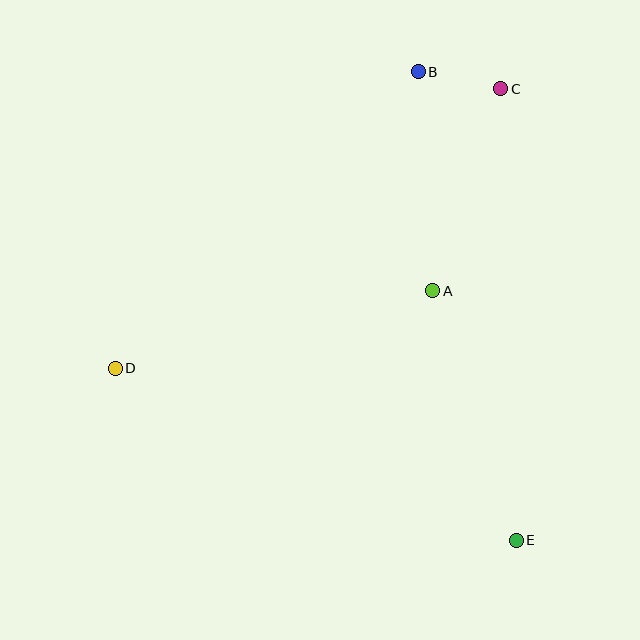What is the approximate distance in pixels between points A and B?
The distance between A and B is approximately 219 pixels.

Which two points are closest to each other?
Points B and C are closest to each other.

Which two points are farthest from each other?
Points B and E are farthest from each other.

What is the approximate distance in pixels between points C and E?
The distance between C and E is approximately 452 pixels.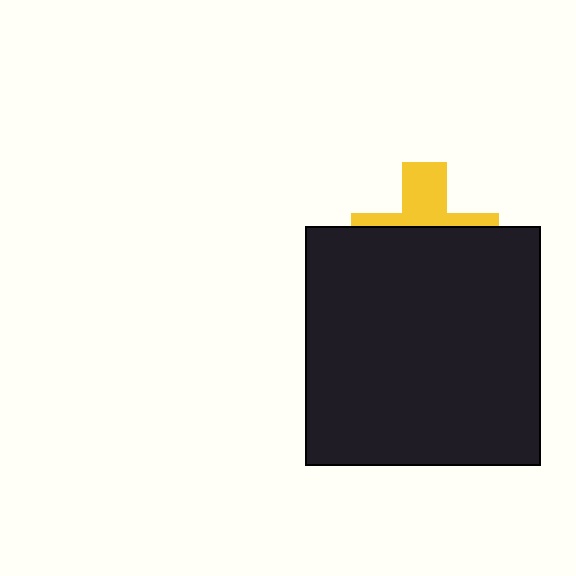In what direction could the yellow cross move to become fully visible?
The yellow cross could move up. That would shift it out from behind the black rectangle entirely.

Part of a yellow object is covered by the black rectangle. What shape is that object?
It is a cross.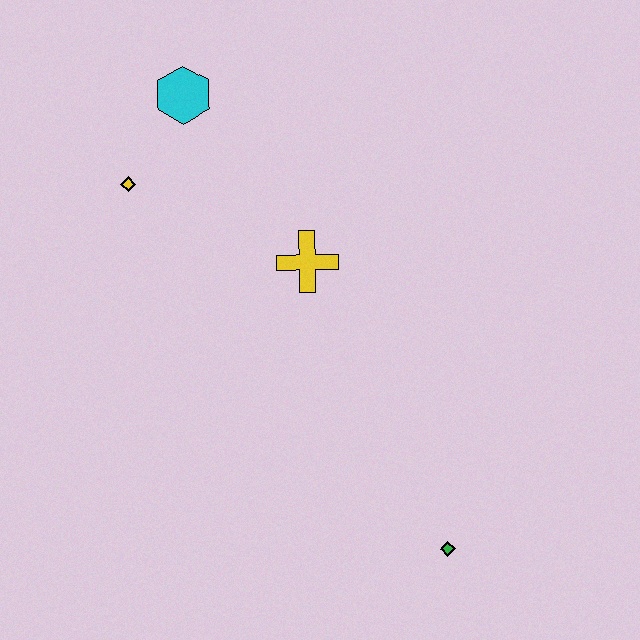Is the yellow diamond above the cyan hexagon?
No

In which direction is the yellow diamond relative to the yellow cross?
The yellow diamond is to the left of the yellow cross.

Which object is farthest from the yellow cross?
The green diamond is farthest from the yellow cross.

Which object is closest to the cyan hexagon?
The yellow diamond is closest to the cyan hexagon.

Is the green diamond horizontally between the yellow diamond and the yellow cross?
No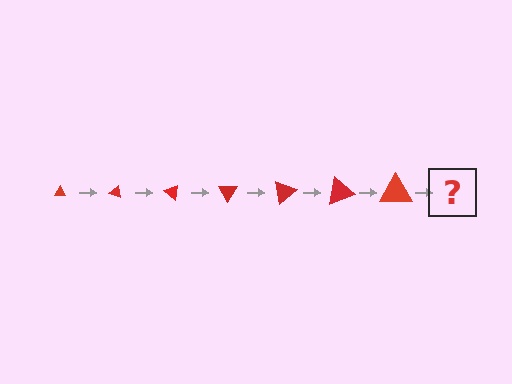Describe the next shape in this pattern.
It should be a triangle, larger than the previous one and rotated 140 degrees from the start.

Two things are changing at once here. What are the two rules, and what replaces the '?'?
The two rules are that the triangle grows larger each step and it rotates 20 degrees each step. The '?' should be a triangle, larger than the previous one and rotated 140 degrees from the start.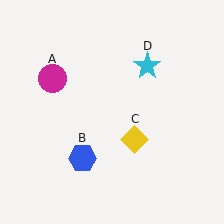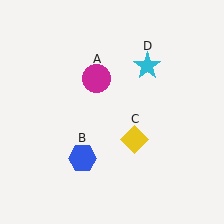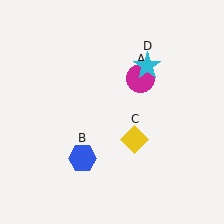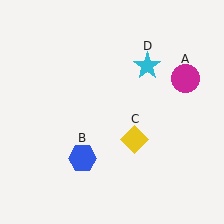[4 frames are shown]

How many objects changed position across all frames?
1 object changed position: magenta circle (object A).